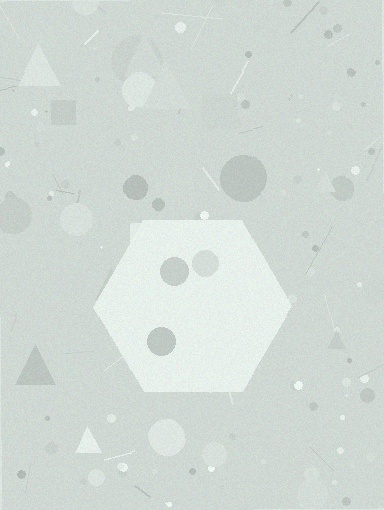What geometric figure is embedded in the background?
A hexagon is embedded in the background.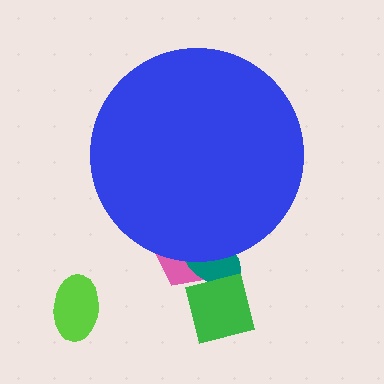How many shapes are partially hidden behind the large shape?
2 shapes are partially hidden.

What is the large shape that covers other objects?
A blue circle.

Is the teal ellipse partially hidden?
Yes, the teal ellipse is partially hidden behind the blue circle.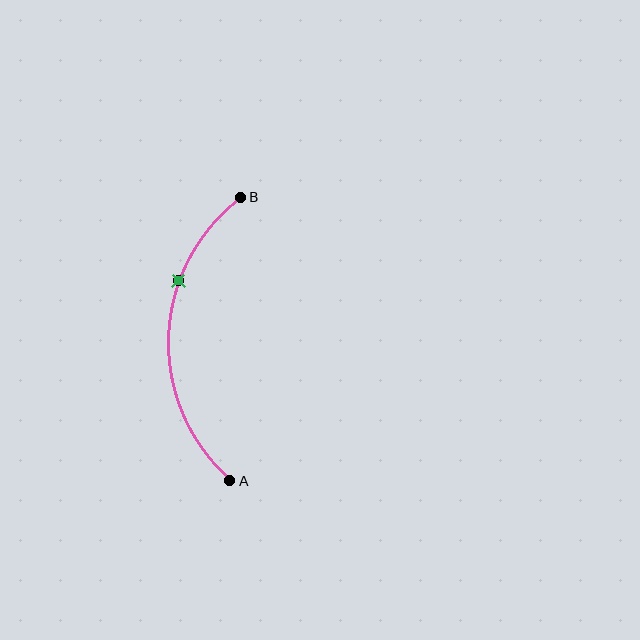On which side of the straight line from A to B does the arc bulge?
The arc bulges to the left of the straight line connecting A and B.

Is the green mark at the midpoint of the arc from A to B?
No. The green mark lies on the arc but is closer to endpoint B. The arc midpoint would be at the point on the curve equidistant along the arc from both A and B.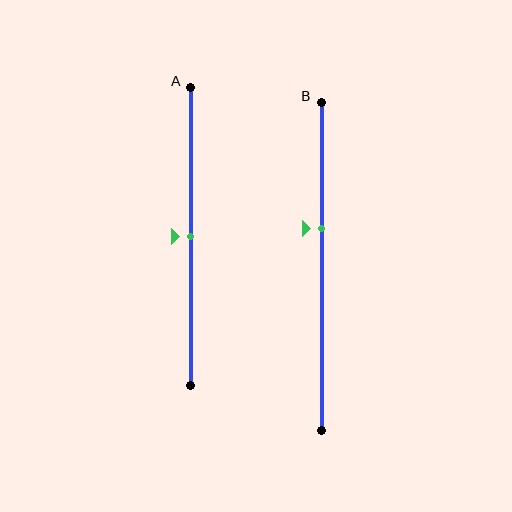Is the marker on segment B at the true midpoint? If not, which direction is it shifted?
No, the marker on segment B is shifted upward by about 12% of the segment length.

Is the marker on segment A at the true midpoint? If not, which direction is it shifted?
Yes, the marker on segment A is at the true midpoint.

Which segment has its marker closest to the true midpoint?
Segment A has its marker closest to the true midpoint.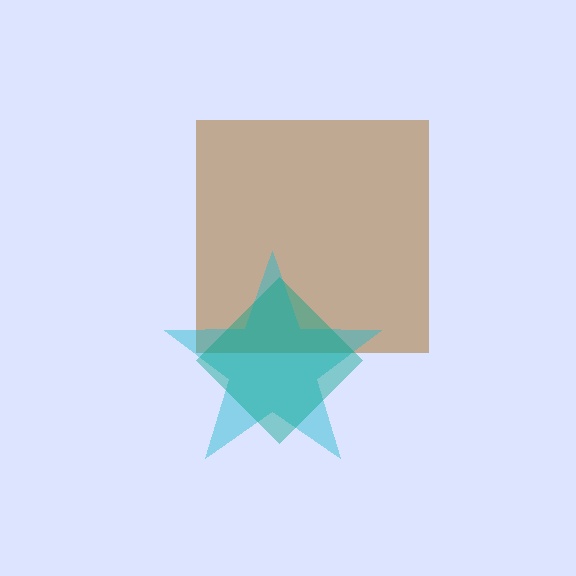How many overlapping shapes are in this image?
There are 3 overlapping shapes in the image.